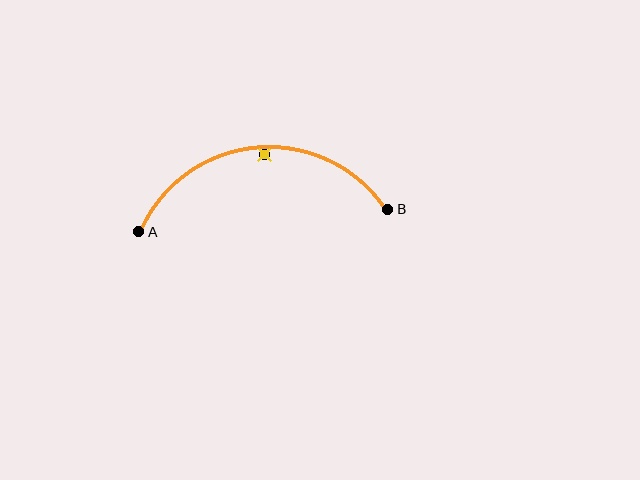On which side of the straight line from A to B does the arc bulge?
The arc bulges above the straight line connecting A and B.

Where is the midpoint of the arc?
The arc midpoint is the point on the curve farthest from the straight line joining A and B. It sits above that line.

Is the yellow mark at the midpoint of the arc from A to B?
No — the yellow mark does not lie on the arc at all. It sits slightly inside the curve.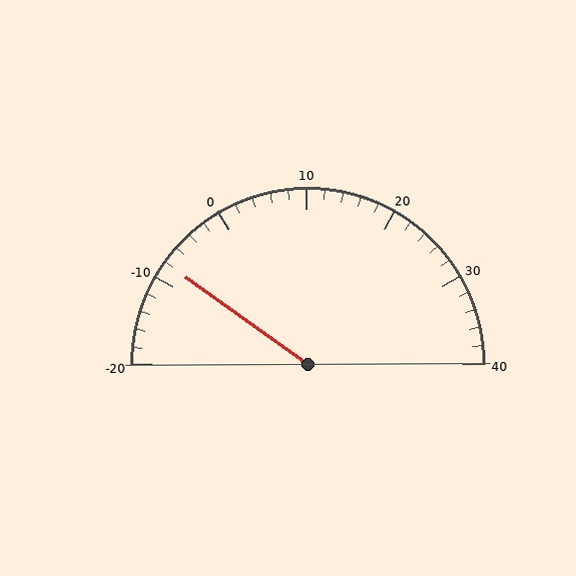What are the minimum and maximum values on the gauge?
The gauge ranges from -20 to 40.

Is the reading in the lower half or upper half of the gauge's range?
The reading is in the lower half of the range (-20 to 40).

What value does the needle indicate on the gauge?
The needle indicates approximately -8.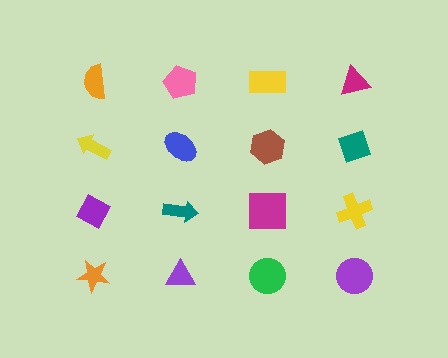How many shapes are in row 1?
4 shapes.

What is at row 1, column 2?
A pink pentagon.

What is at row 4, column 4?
A purple circle.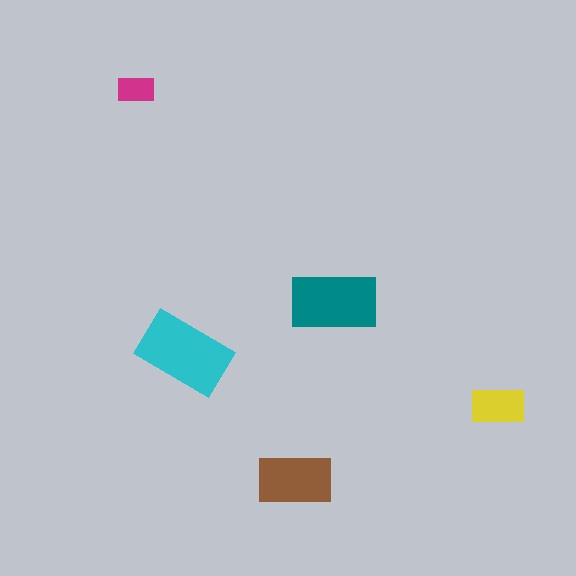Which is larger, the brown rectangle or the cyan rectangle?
The cyan one.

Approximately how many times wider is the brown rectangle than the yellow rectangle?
About 1.5 times wider.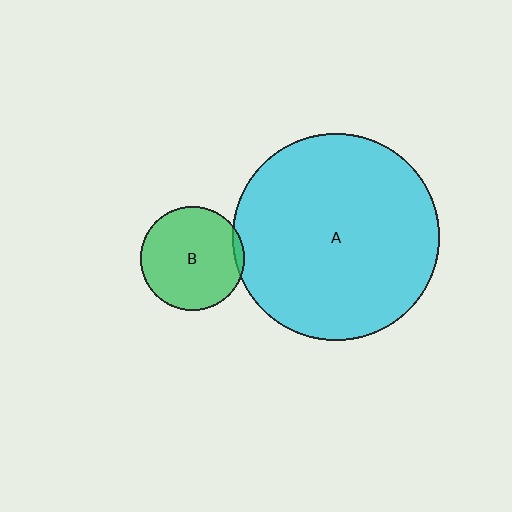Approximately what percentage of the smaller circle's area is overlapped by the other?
Approximately 5%.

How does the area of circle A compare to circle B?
Approximately 4.0 times.